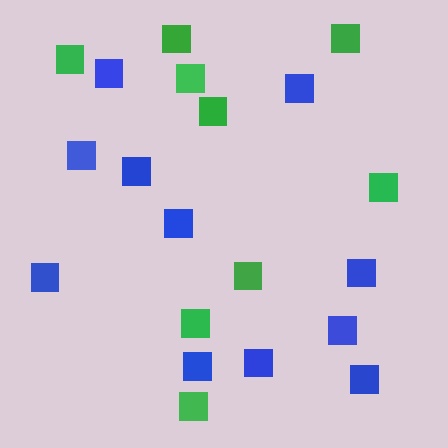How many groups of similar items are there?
There are 2 groups: one group of blue squares (11) and one group of green squares (9).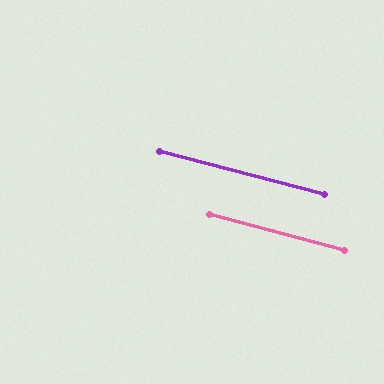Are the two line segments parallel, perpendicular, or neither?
Parallel — their directions differ by only 0.3°.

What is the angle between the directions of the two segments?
Approximately 0 degrees.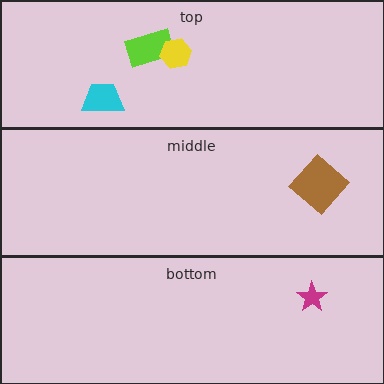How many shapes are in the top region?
3.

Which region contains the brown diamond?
The middle region.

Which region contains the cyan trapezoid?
The top region.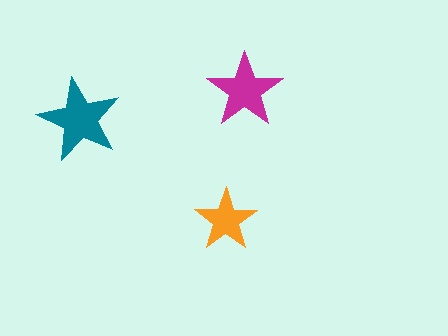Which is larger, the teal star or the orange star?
The teal one.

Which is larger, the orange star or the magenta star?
The magenta one.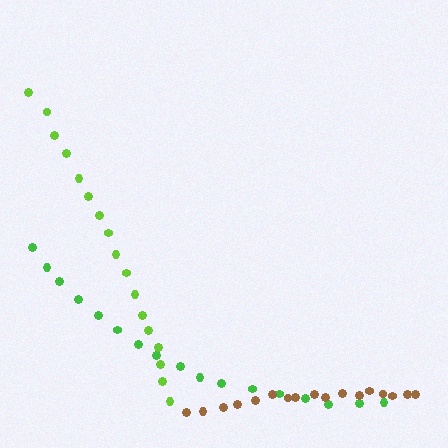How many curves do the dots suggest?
There are 3 distinct paths.